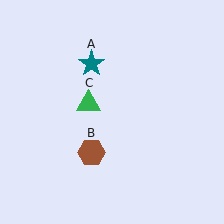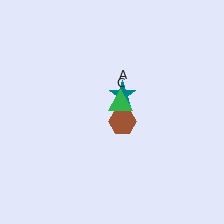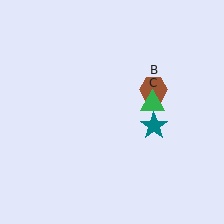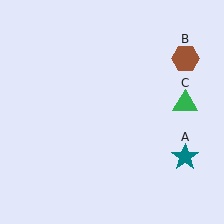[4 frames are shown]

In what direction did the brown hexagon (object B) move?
The brown hexagon (object B) moved up and to the right.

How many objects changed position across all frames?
3 objects changed position: teal star (object A), brown hexagon (object B), green triangle (object C).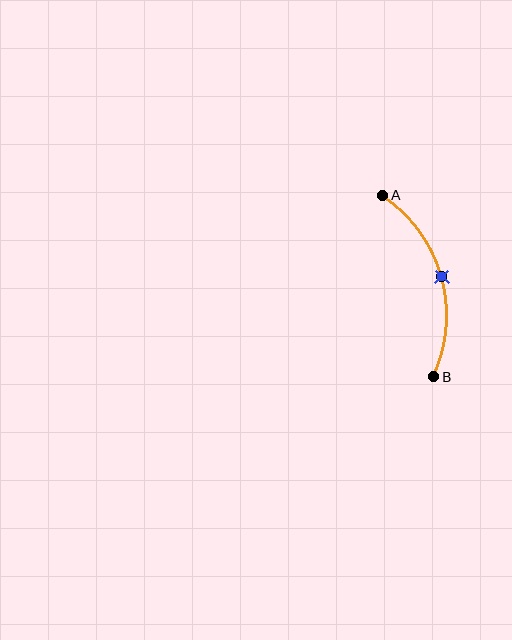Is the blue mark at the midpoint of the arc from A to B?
Yes. The blue mark lies on the arc at equal arc-length from both A and B — it is the arc midpoint.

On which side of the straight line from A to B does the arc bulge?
The arc bulges to the right of the straight line connecting A and B.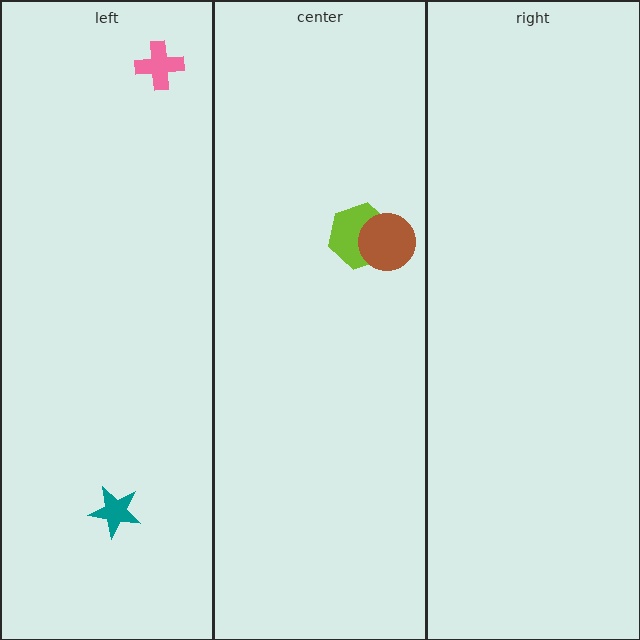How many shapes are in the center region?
2.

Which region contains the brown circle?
The center region.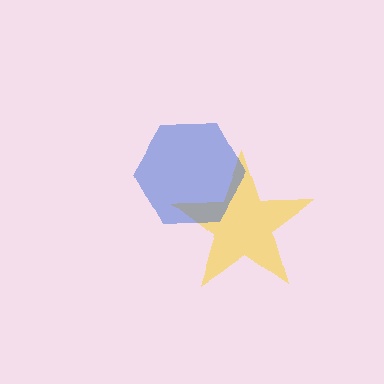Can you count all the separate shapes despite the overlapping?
Yes, there are 2 separate shapes.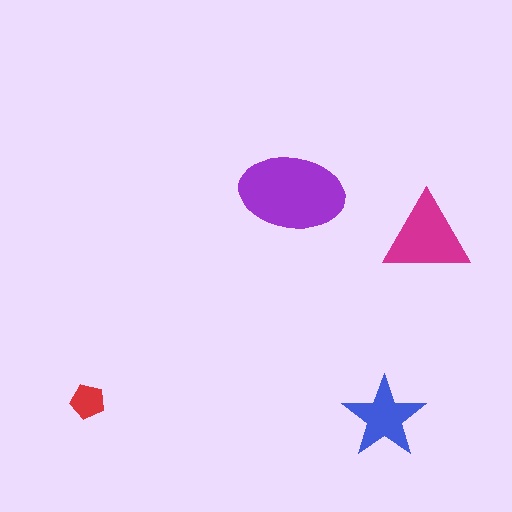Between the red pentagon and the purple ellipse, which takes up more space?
The purple ellipse.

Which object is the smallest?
The red pentagon.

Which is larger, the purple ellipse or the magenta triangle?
The purple ellipse.